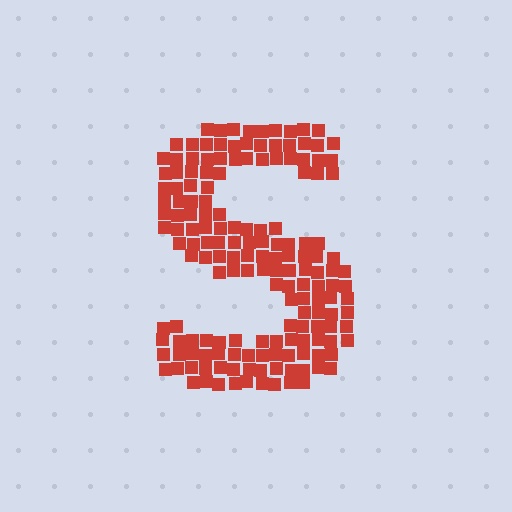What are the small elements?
The small elements are squares.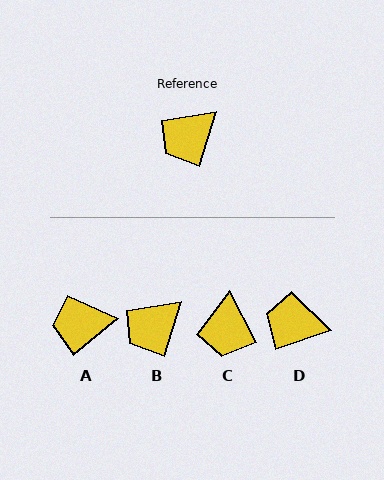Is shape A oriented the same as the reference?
No, it is off by about 34 degrees.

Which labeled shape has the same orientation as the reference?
B.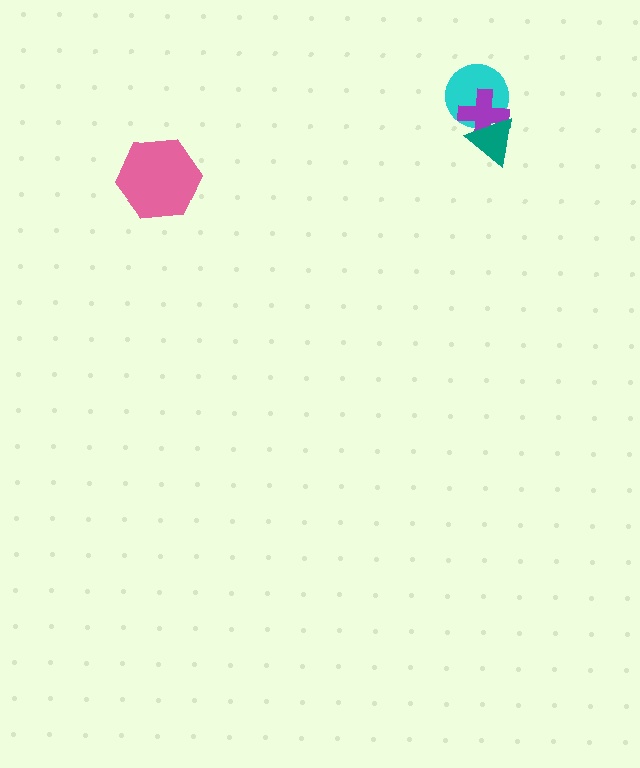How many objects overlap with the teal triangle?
2 objects overlap with the teal triangle.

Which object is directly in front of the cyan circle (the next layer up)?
The purple cross is directly in front of the cyan circle.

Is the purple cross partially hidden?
Yes, it is partially covered by another shape.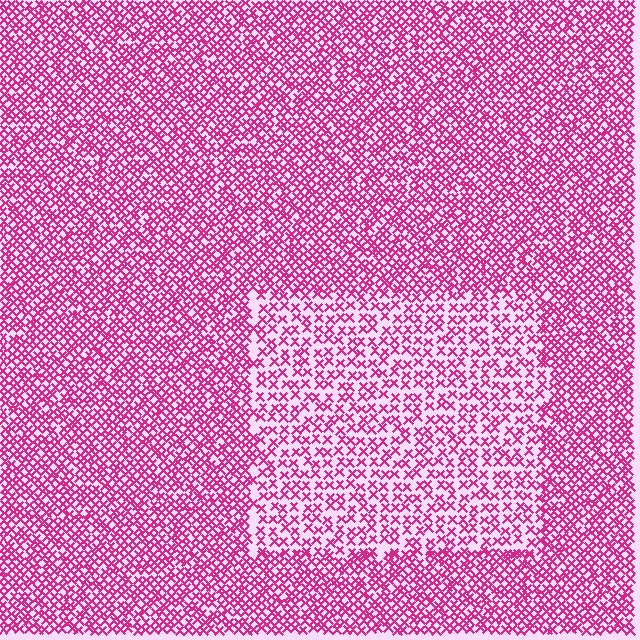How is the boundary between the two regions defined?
The boundary is defined by a change in element density (approximately 1.8x ratio). All elements are the same color, size, and shape.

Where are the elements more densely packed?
The elements are more densely packed outside the rectangle boundary.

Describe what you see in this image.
The image contains small magenta elements arranged at two different densities. A rectangle-shaped region is visible where the elements are less densely packed than the surrounding area.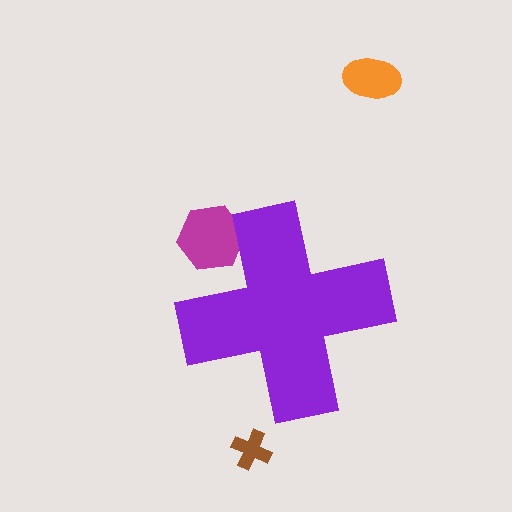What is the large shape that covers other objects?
A purple cross.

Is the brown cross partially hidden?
No, the brown cross is fully visible.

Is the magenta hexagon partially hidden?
Yes, the magenta hexagon is partially hidden behind the purple cross.